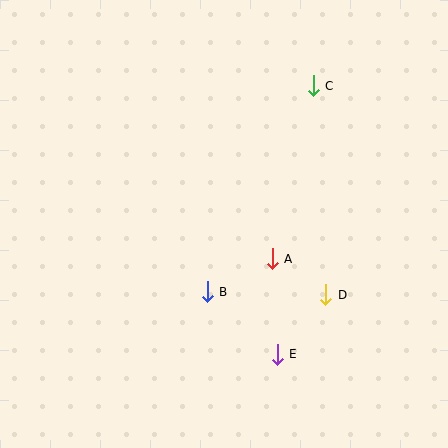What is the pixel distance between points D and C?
The distance between D and C is 209 pixels.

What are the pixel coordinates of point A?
Point A is at (272, 259).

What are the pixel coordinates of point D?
Point D is at (326, 295).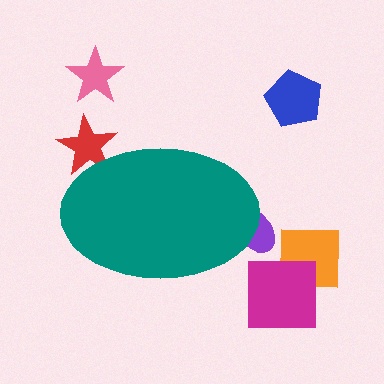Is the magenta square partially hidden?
No, the magenta square is fully visible.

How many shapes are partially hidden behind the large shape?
2 shapes are partially hidden.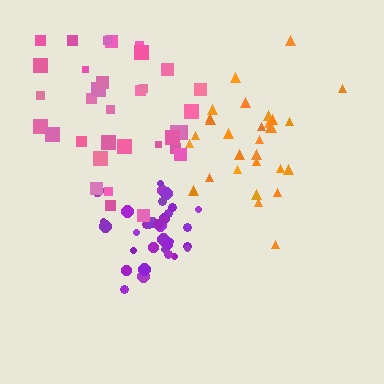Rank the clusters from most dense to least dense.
purple, orange, pink.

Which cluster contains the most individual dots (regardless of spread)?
Purple (35).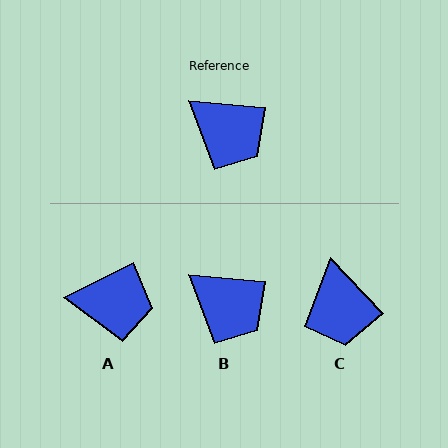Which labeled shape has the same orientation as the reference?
B.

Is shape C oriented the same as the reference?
No, it is off by about 41 degrees.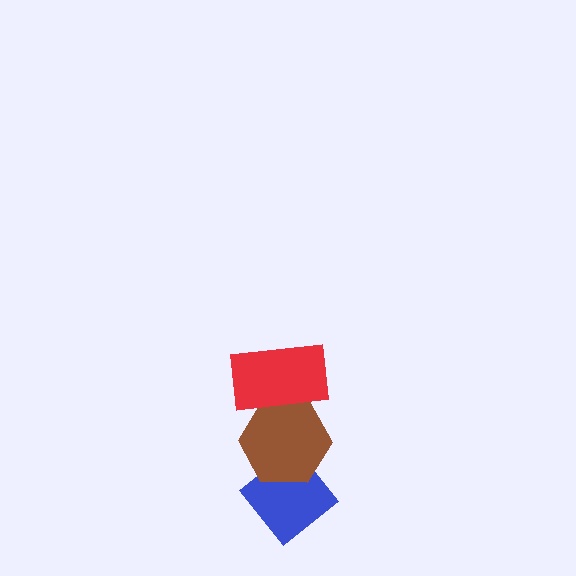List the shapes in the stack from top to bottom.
From top to bottom: the red rectangle, the brown hexagon, the blue diamond.